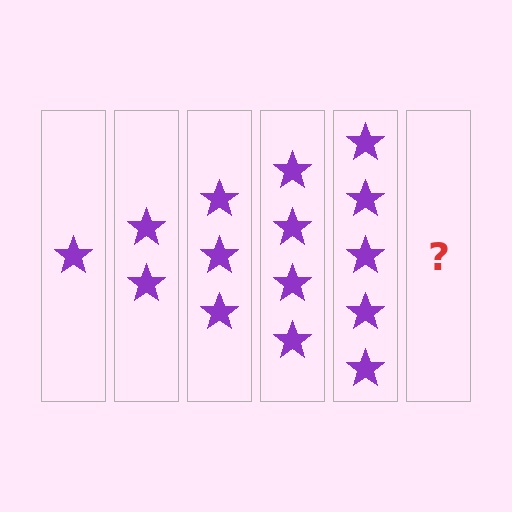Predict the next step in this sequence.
The next step is 6 stars.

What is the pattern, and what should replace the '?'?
The pattern is that each step adds one more star. The '?' should be 6 stars.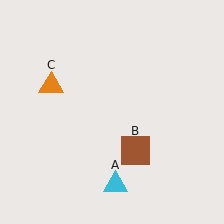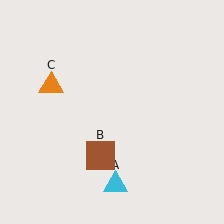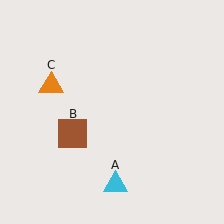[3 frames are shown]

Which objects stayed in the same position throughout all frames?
Cyan triangle (object A) and orange triangle (object C) remained stationary.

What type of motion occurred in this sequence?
The brown square (object B) rotated clockwise around the center of the scene.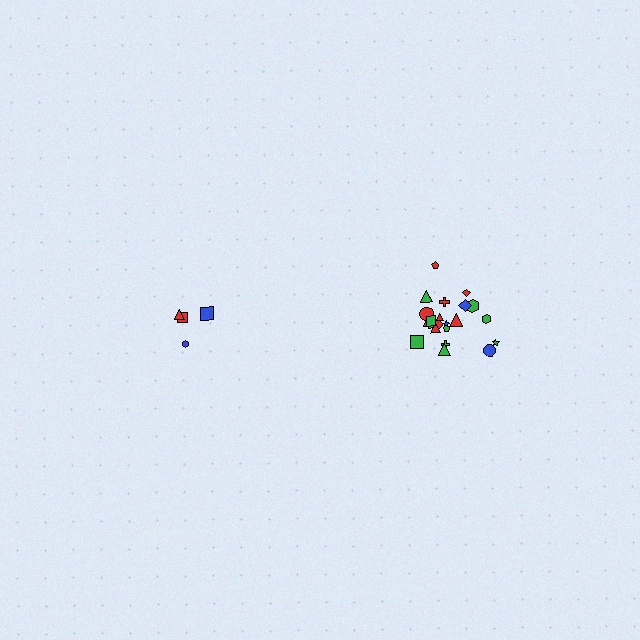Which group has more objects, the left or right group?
The right group.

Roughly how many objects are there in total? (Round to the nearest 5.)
Roughly 25 objects in total.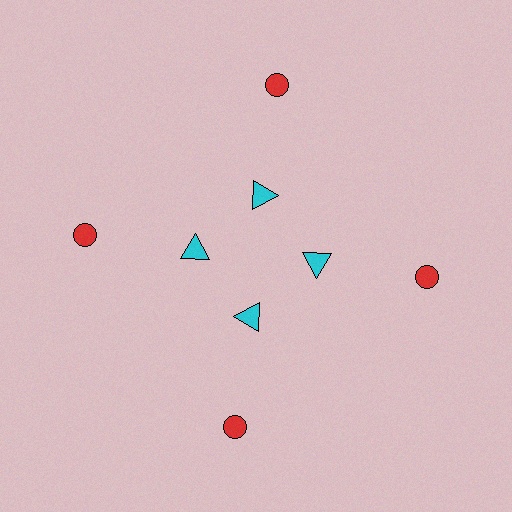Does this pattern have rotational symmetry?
Yes, this pattern has 4-fold rotational symmetry. It looks the same after rotating 90 degrees around the center.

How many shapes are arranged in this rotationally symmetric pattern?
There are 8 shapes, arranged in 4 groups of 2.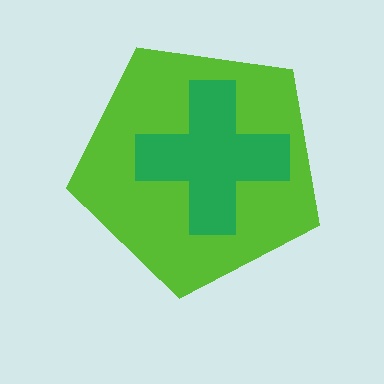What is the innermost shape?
The green cross.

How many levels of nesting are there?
2.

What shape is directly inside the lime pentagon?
The green cross.